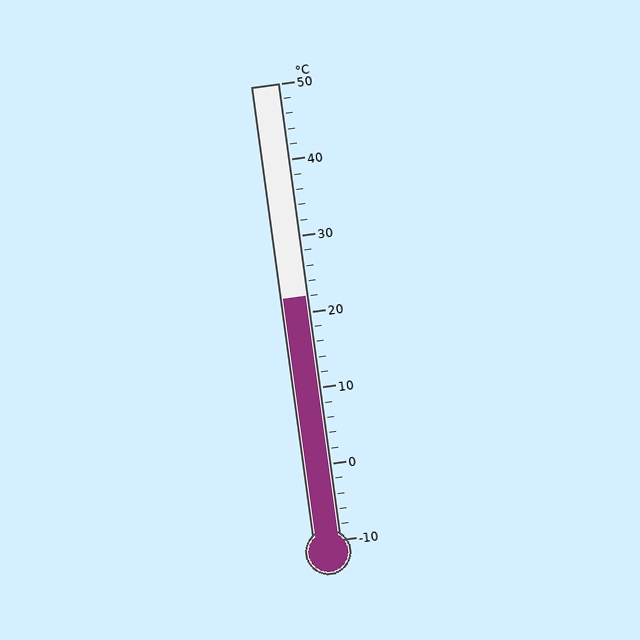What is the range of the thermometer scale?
The thermometer scale ranges from -10°C to 50°C.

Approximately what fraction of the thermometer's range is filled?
The thermometer is filled to approximately 55% of its range.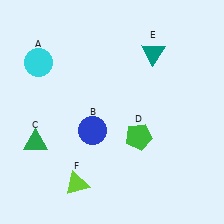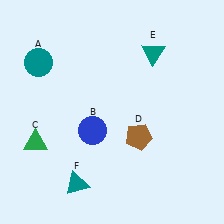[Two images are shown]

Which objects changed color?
A changed from cyan to teal. D changed from green to brown. F changed from lime to teal.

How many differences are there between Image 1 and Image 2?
There are 3 differences between the two images.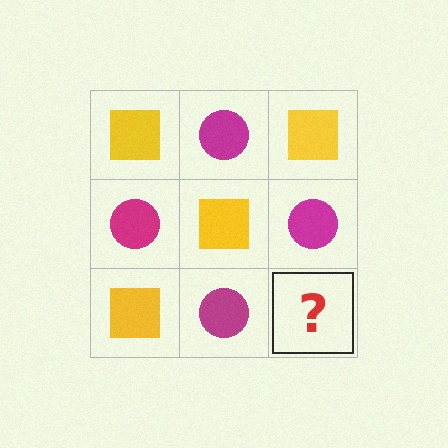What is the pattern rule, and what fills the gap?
The rule is that it alternates yellow square and magenta circle in a checkerboard pattern. The gap should be filled with a yellow square.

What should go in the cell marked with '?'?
The missing cell should contain a yellow square.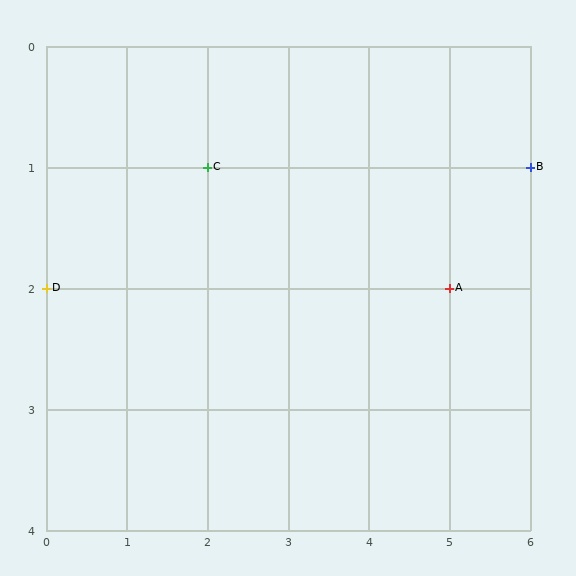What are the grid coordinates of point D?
Point D is at grid coordinates (0, 2).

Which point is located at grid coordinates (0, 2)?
Point D is at (0, 2).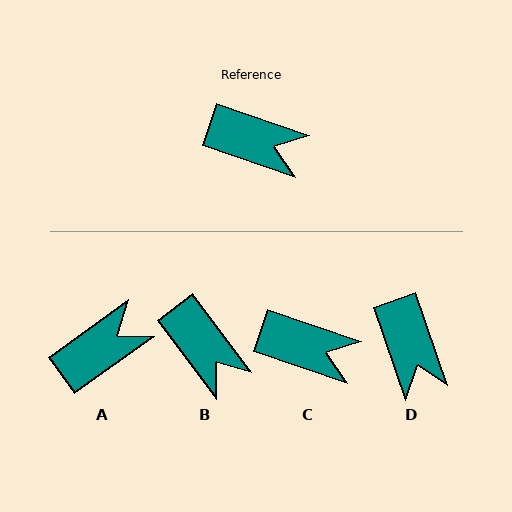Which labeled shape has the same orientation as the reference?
C.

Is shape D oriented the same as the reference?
No, it is off by about 52 degrees.